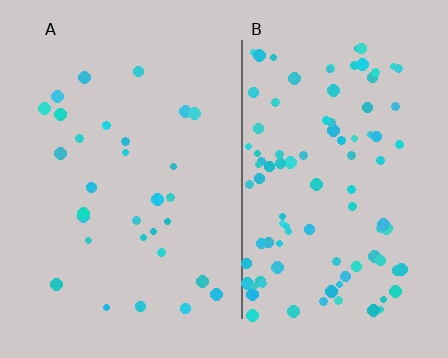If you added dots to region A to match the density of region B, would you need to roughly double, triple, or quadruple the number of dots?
Approximately triple.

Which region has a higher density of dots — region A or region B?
B (the right).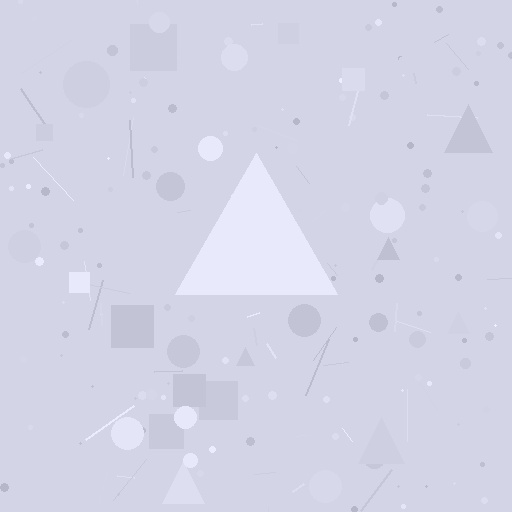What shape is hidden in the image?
A triangle is hidden in the image.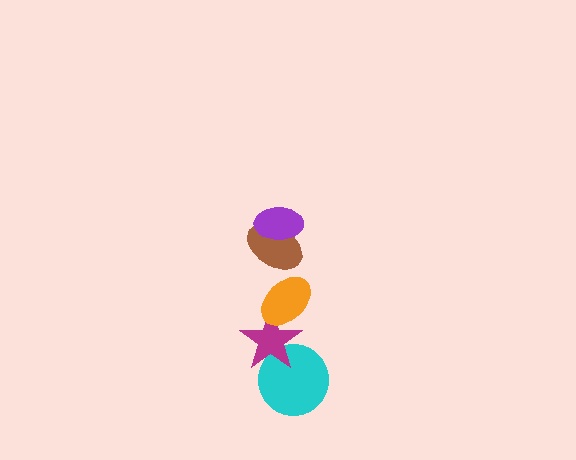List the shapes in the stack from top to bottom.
From top to bottom: the purple ellipse, the brown ellipse, the orange ellipse, the magenta star, the cyan circle.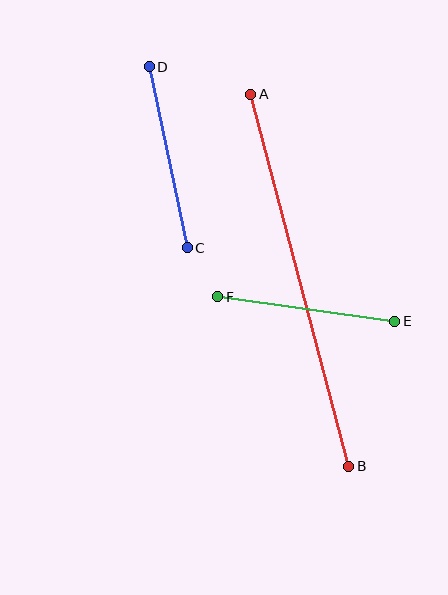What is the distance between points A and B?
The distance is approximately 384 pixels.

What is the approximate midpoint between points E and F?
The midpoint is at approximately (306, 309) pixels.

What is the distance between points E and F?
The distance is approximately 179 pixels.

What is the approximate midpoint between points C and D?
The midpoint is at approximately (168, 157) pixels.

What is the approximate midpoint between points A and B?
The midpoint is at approximately (300, 280) pixels.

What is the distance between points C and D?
The distance is approximately 185 pixels.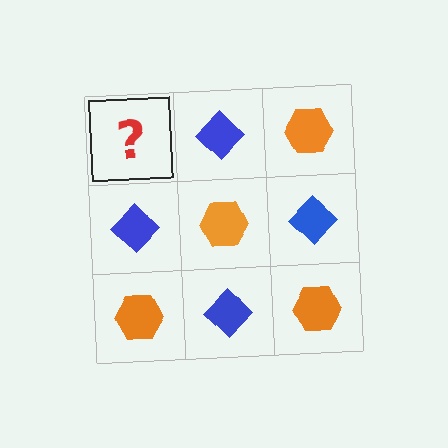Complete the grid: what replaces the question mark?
The question mark should be replaced with an orange hexagon.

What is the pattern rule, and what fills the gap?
The rule is that it alternates orange hexagon and blue diamond in a checkerboard pattern. The gap should be filled with an orange hexagon.